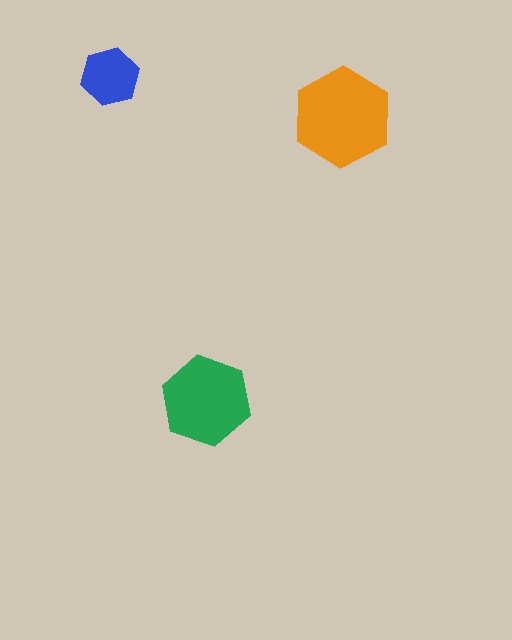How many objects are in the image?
There are 3 objects in the image.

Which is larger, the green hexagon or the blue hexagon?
The green one.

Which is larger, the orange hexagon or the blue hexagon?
The orange one.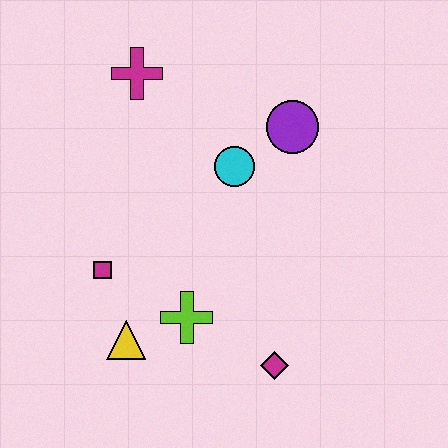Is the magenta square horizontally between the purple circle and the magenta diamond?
No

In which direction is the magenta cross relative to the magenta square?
The magenta cross is above the magenta square.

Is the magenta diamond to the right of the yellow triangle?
Yes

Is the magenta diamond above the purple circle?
No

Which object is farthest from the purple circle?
The yellow triangle is farthest from the purple circle.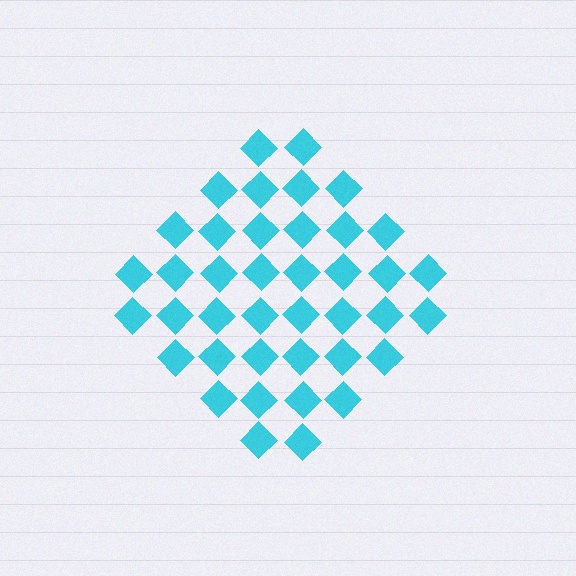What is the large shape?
The large shape is a diamond.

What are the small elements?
The small elements are diamonds.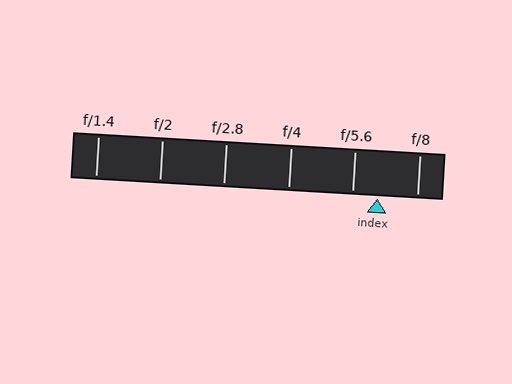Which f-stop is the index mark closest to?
The index mark is closest to f/5.6.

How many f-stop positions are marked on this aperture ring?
There are 6 f-stop positions marked.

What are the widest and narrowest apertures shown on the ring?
The widest aperture shown is f/1.4 and the narrowest is f/8.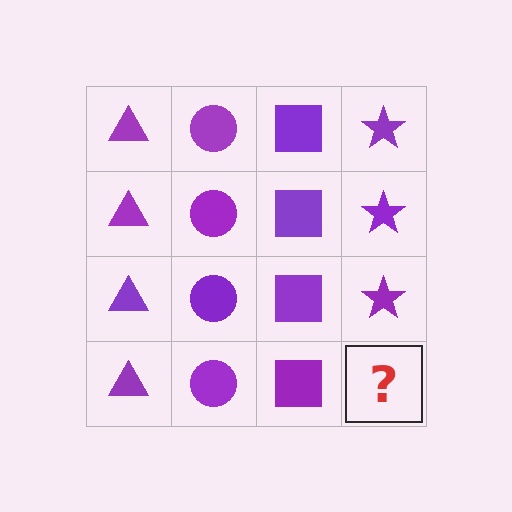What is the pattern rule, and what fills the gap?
The rule is that each column has a consistent shape. The gap should be filled with a purple star.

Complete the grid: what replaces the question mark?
The question mark should be replaced with a purple star.